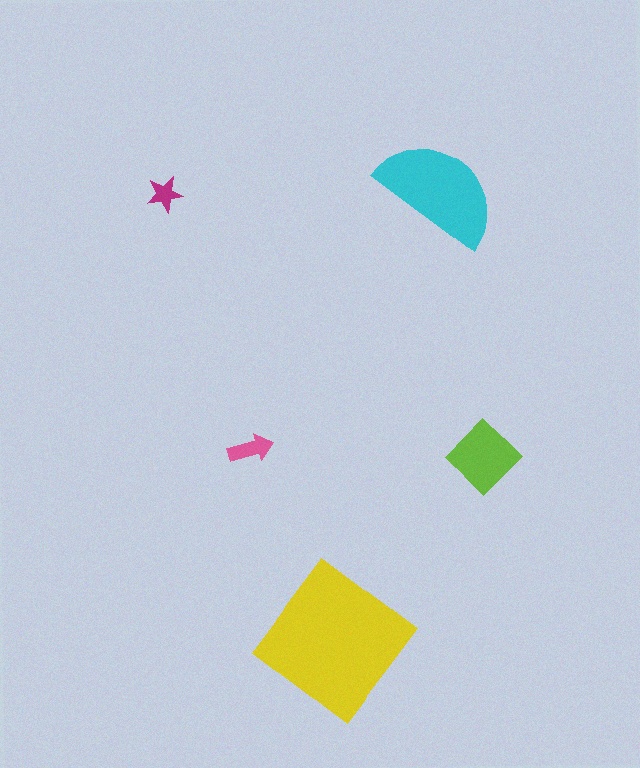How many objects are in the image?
There are 5 objects in the image.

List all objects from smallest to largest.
The magenta star, the pink arrow, the lime diamond, the cyan semicircle, the yellow diamond.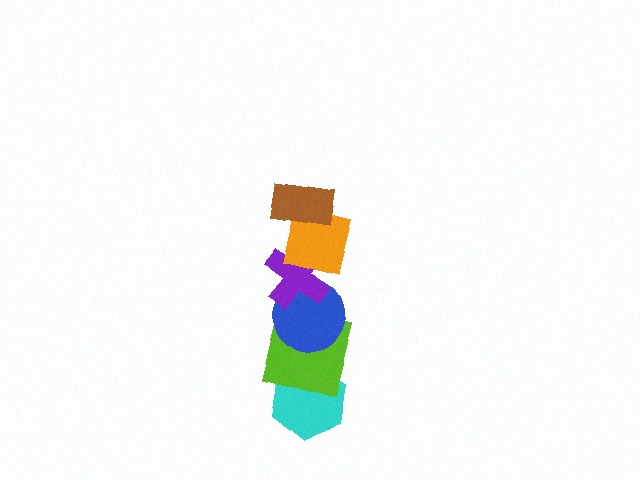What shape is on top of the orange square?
The brown rectangle is on top of the orange square.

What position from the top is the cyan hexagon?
The cyan hexagon is 6th from the top.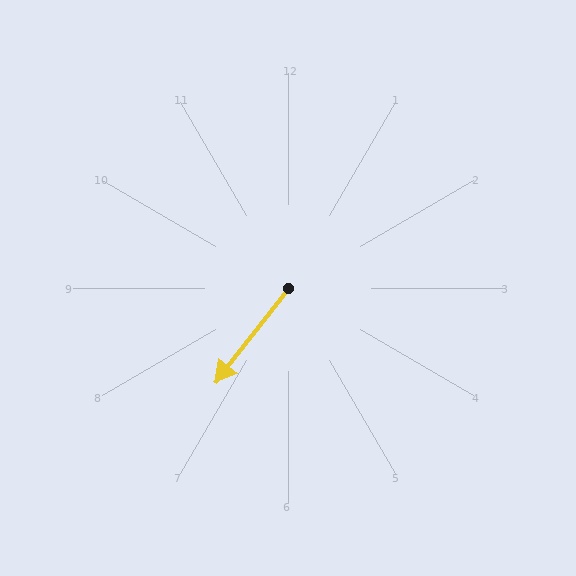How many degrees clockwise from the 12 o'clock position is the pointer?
Approximately 218 degrees.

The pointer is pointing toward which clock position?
Roughly 7 o'clock.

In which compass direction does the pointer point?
Southwest.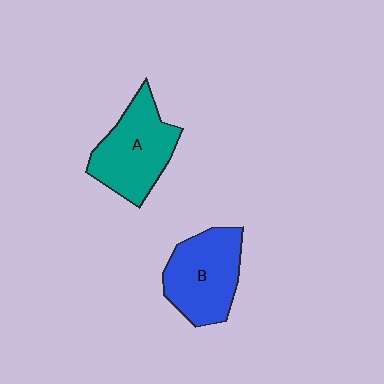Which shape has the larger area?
Shape A (teal).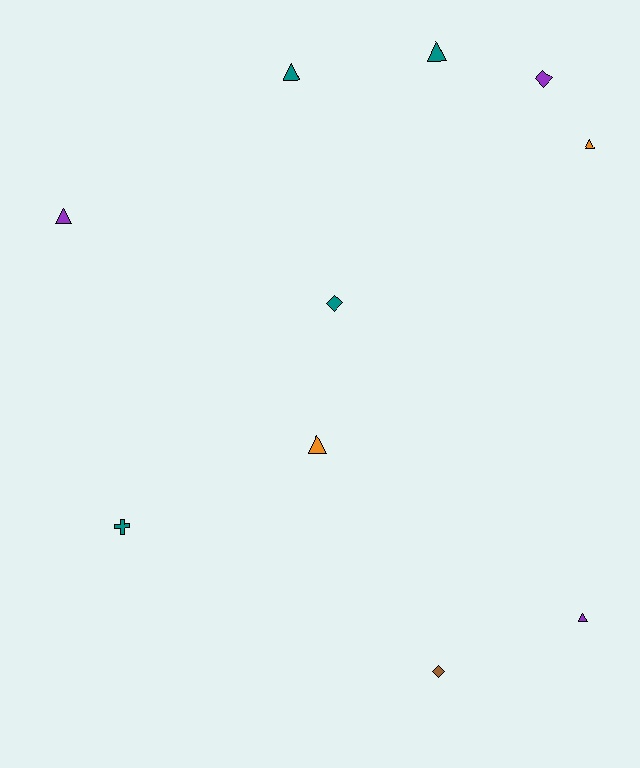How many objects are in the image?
There are 10 objects.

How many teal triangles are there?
There are 2 teal triangles.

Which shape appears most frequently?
Triangle, with 6 objects.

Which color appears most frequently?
Teal, with 4 objects.